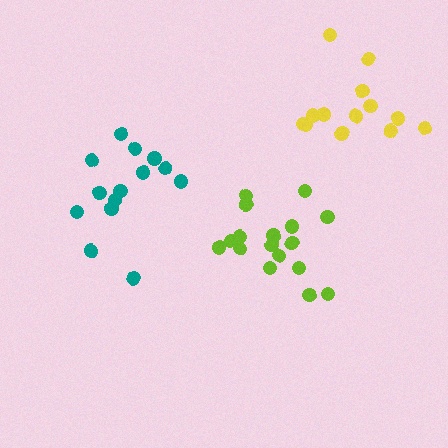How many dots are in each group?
Group 1: 17 dots, Group 2: 13 dots, Group 3: 14 dots (44 total).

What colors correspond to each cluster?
The clusters are colored: lime, yellow, teal.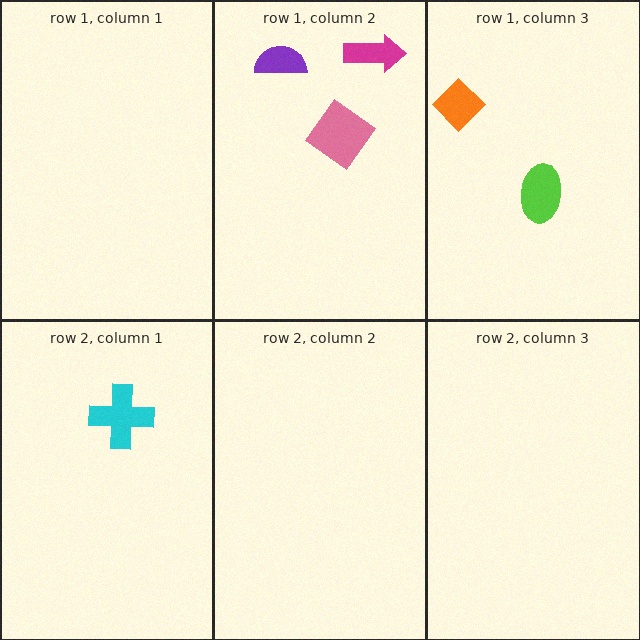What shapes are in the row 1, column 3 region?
The orange diamond, the lime ellipse.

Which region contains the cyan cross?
The row 2, column 1 region.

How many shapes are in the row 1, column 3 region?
2.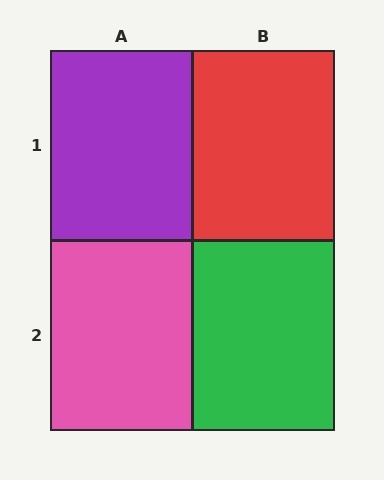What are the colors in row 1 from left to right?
Purple, red.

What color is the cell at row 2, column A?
Pink.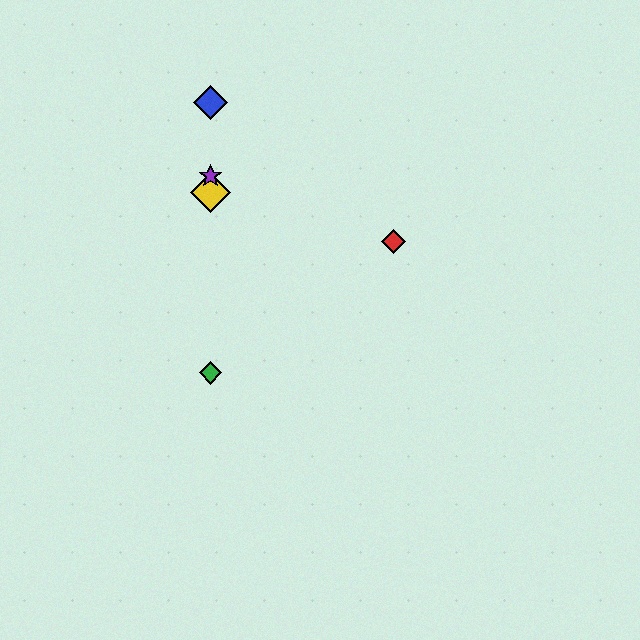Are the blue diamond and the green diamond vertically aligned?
Yes, both are at x≈211.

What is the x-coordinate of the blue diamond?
The blue diamond is at x≈211.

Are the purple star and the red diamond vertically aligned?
No, the purple star is at x≈211 and the red diamond is at x≈393.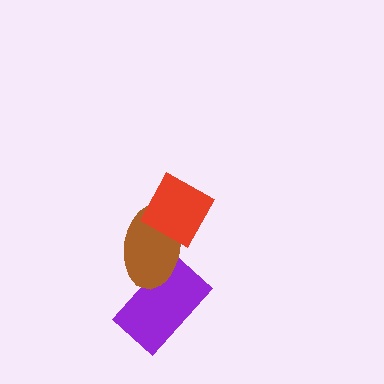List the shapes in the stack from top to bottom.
From top to bottom: the red diamond, the brown ellipse, the purple rectangle.